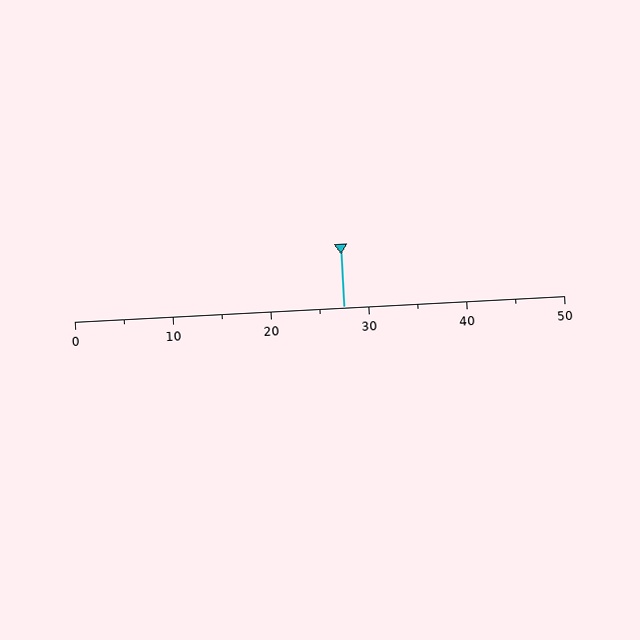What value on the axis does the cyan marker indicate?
The marker indicates approximately 27.5.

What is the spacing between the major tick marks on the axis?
The major ticks are spaced 10 apart.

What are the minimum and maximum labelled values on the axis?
The axis runs from 0 to 50.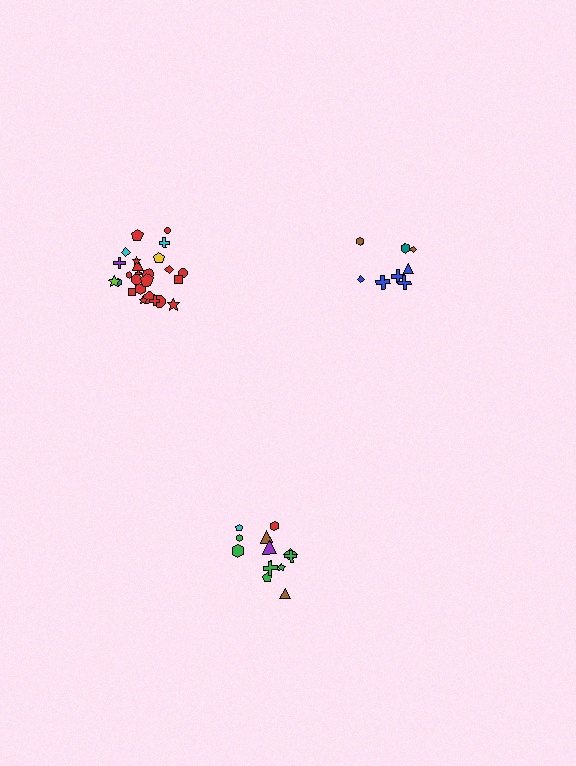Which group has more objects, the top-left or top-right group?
The top-left group.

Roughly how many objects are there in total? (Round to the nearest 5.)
Roughly 45 objects in total.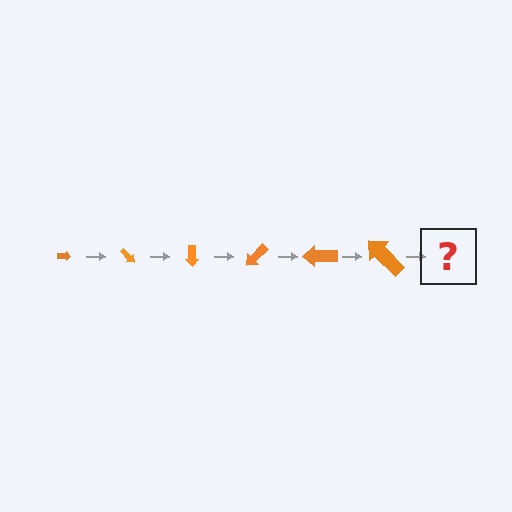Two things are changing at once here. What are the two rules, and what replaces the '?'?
The two rules are that the arrow grows larger each step and it rotates 45 degrees each step. The '?' should be an arrow, larger than the previous one and rotated 270 degrees from the start.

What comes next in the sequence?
The next element should be an arrow, larger than the previous one and rotated 270 degrees from the start.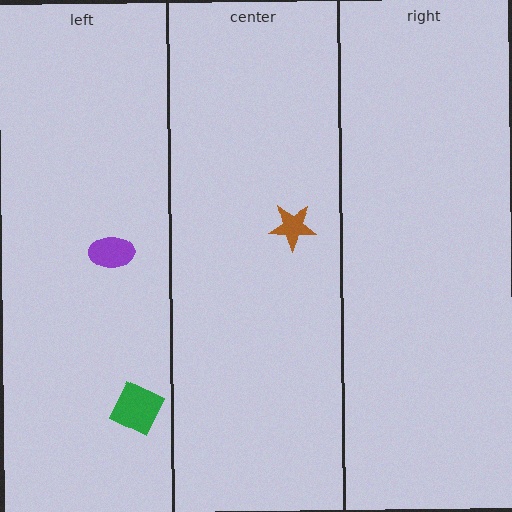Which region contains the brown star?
The center region.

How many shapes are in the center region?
1.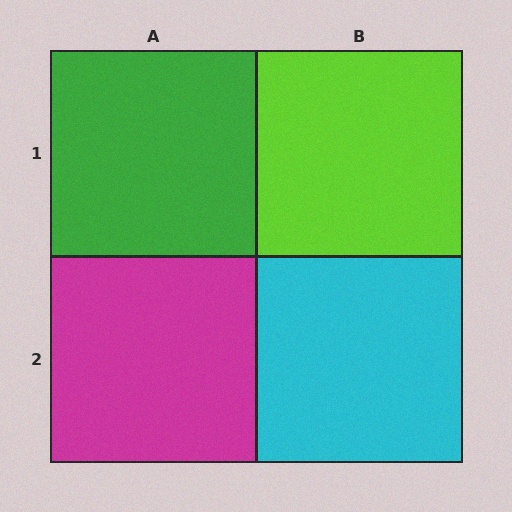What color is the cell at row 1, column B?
Lime.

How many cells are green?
1 cell is green.